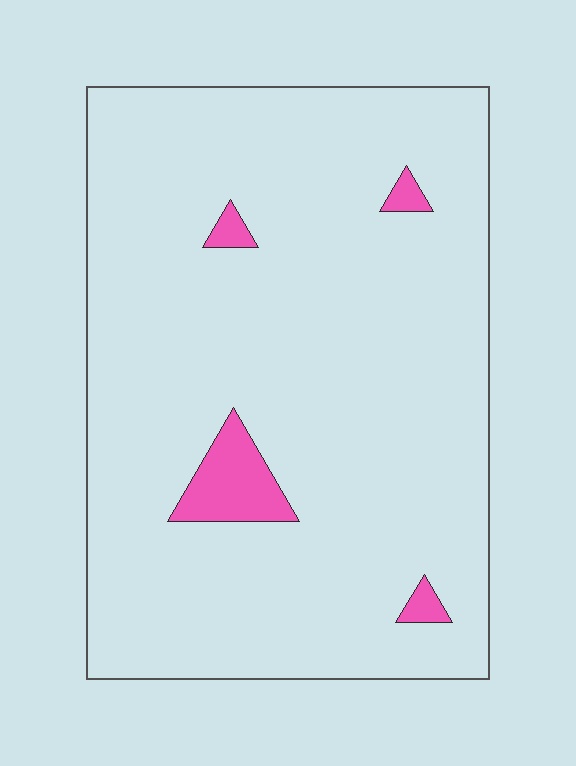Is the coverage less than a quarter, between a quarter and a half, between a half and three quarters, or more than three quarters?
Less than a quarter.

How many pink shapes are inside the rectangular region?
4.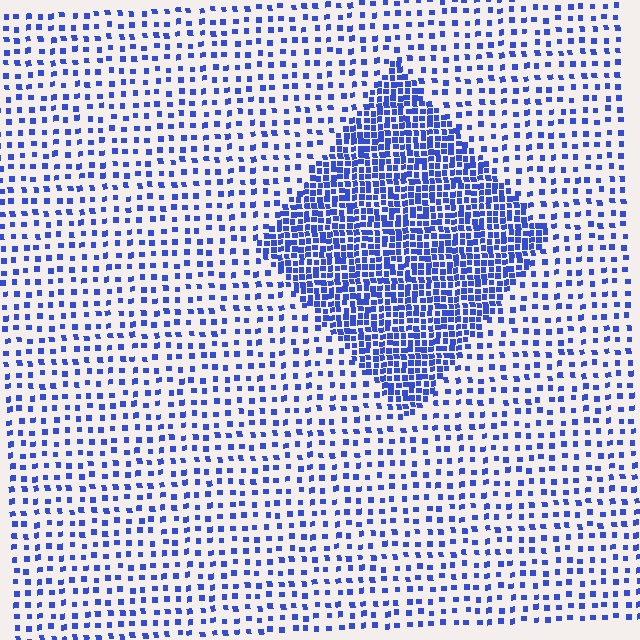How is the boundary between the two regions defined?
The boundary is defined by a change in element density (approximately 2.7x ratio). All elements are the same color, size, and shape.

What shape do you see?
I see a diamond.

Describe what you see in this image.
The image contains small blue elements arranged at two different densities. A diamond-shaped region is visible where the elements are more densely packed than the surrounding area.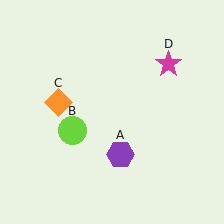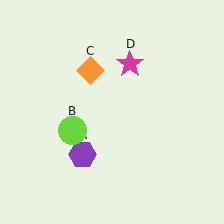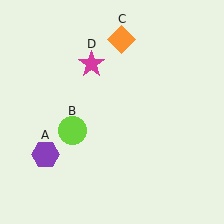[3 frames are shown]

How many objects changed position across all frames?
3 objects changed position: purple hexagon (object A), orange diamond (object C), magenta star (object D).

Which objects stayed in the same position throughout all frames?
Lime circle (object B) remained stationary.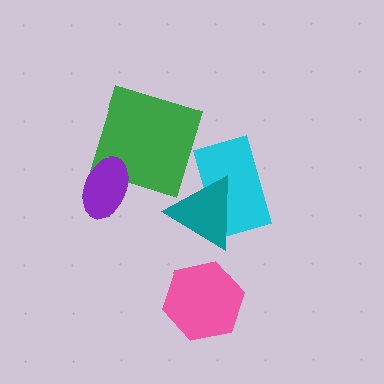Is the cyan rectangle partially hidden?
Yes, it is partially covered by another shape.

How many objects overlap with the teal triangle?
1 object overlaps with the teal triangle.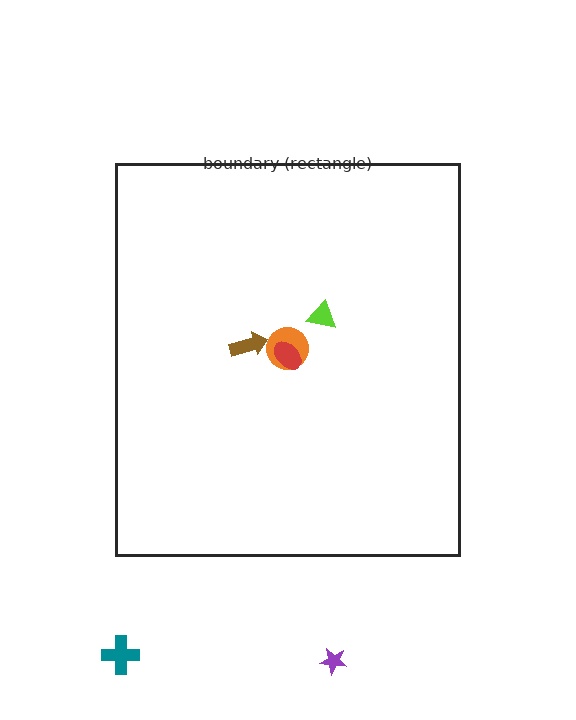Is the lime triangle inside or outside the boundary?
Inside.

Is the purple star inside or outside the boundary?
Outside.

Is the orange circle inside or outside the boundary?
Inside.